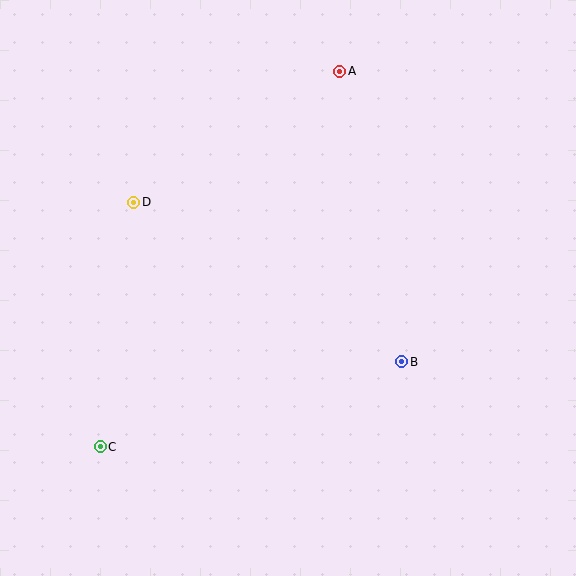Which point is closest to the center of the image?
Point B at (402, 362) is closest to the center.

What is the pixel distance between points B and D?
The distance between B and D is 312 pixels.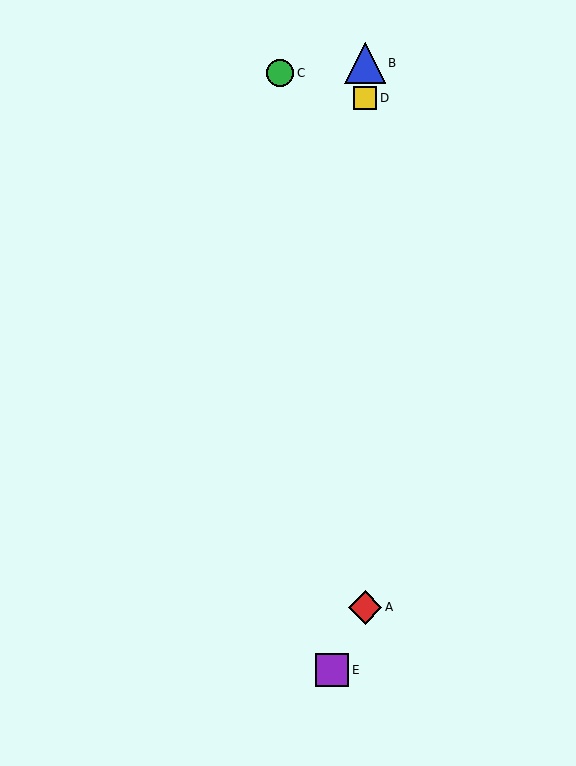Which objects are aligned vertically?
Objects A, B, D are aligned vertically.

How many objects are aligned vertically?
3 objects (A, B, D) are aligned vertically.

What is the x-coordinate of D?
Object D is at x≈365.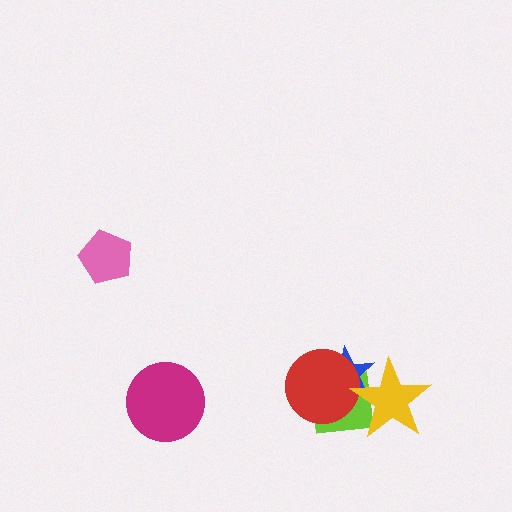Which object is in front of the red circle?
The yellow star is in front of the red circle.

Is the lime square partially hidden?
Yes, it is partially covered by another shape.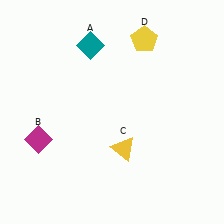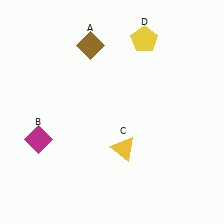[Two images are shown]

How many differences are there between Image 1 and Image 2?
There is 1 difference between the two images.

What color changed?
The diamond (A) changed from teal in Image 1 to brown in Image 2.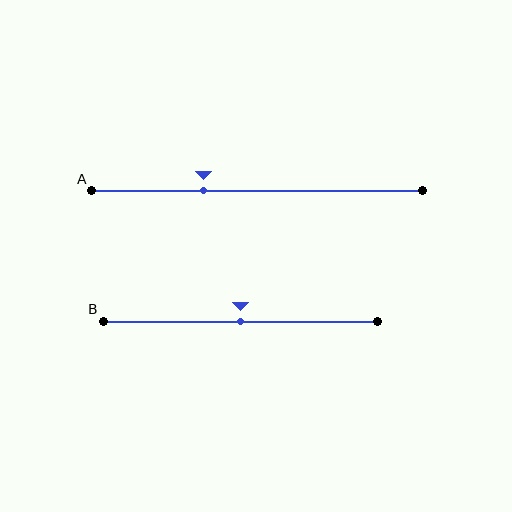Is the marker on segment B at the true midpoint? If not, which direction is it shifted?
Yes, the marker on segment B is at the true midpoint.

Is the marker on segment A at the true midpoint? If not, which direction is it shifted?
No, the marker on segment A is shifted to the left by about 16% of the segment length.